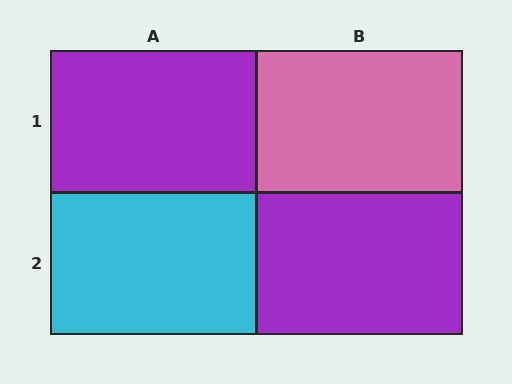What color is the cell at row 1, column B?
Pink.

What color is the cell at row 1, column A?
Purple.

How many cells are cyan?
1 cell is cyan.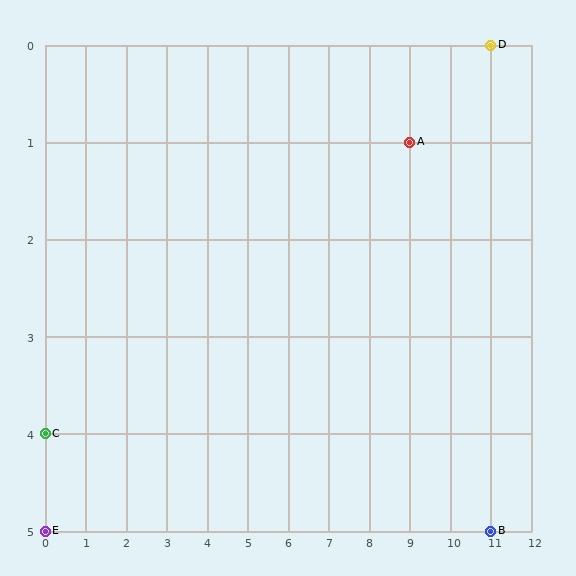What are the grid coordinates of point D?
Point D is at grid coordinates (11, 0).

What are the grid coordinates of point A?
Point A is at grid coordinates (9, 1).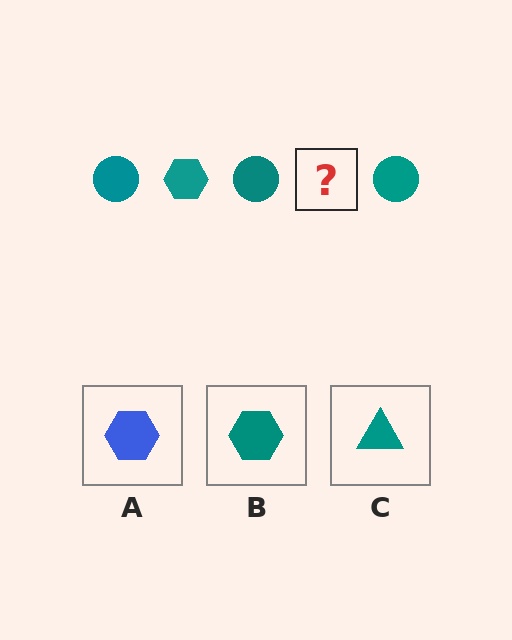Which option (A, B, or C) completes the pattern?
B.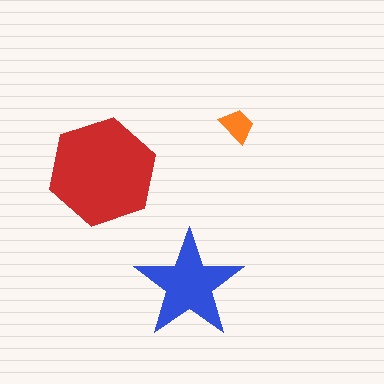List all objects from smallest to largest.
The orange trapezoid, the blue star, the red hexagon.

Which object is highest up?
The orange trapezoid is topmost.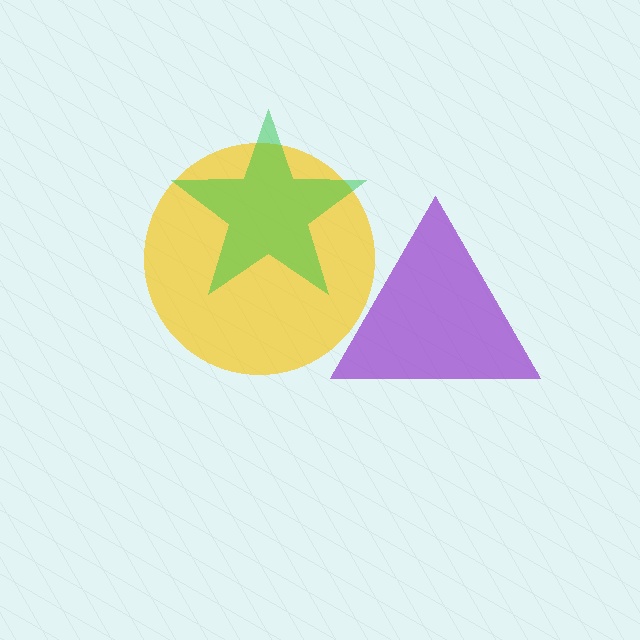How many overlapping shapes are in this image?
There are 3 overlapping shapes in the image.